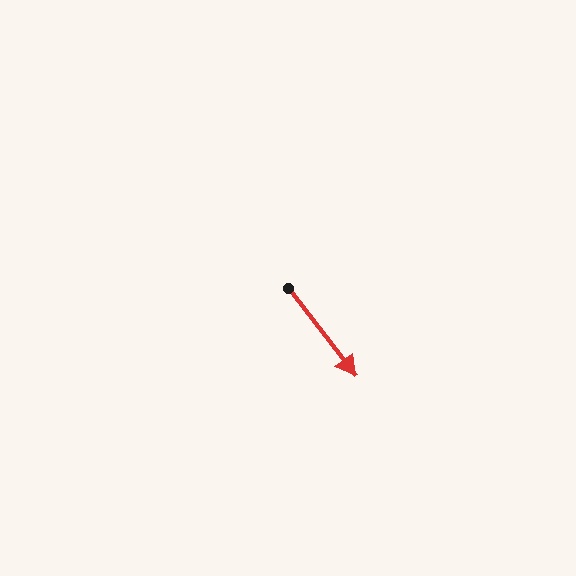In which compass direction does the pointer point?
Southeast.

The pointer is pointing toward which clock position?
Roughly 5 o'clock.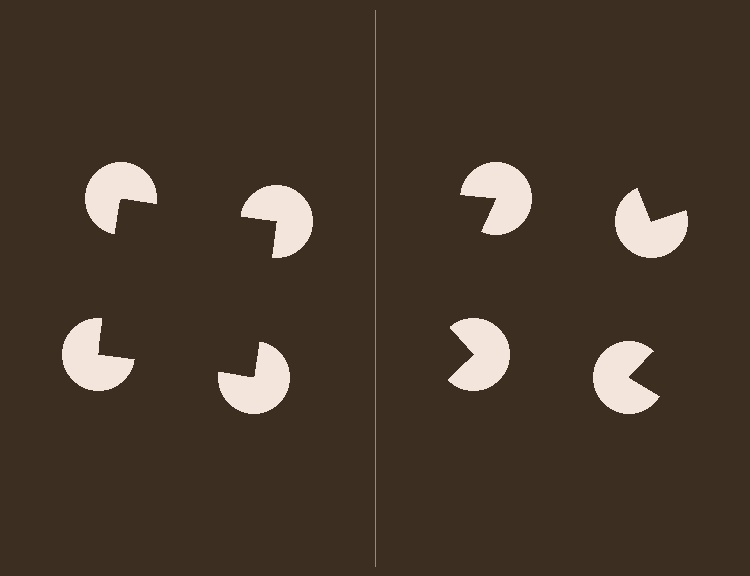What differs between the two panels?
The pac-man discs are positioned identically on both sides; only the wedge orientations differ. On the left they align to a square; on the right they are misaligned.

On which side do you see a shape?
An illusory square appears on the left side. On the right side the wedge cuts are rotated, so no coherent shape forms.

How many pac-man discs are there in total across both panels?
8 — 4 on each side.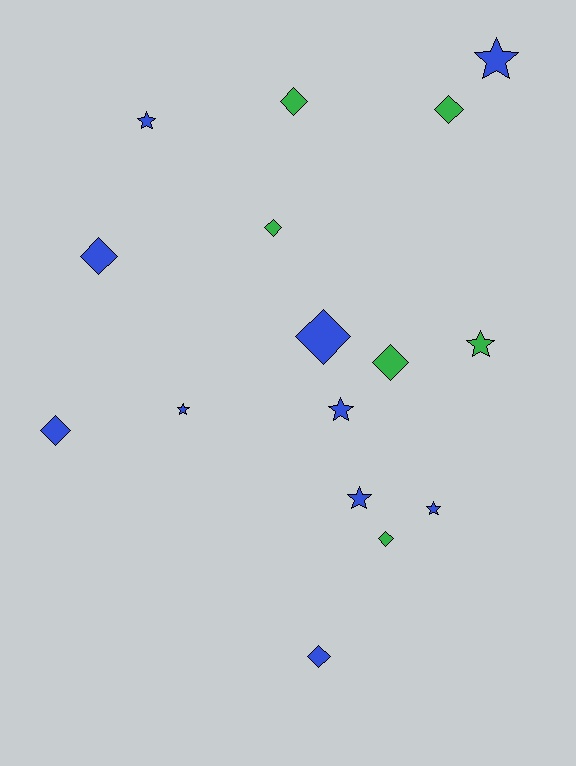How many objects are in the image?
There are 16 objects.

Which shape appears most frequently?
Diamond, with 9 objects.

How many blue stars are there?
There are 6 blue stars.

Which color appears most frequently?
Blue, with 10 objects.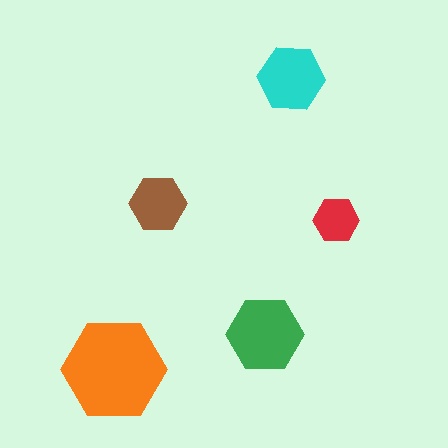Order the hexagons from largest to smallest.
the orange one, the green one, the cyan one, the brown one, the red one.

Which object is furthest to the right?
The red hexagon is rightmost.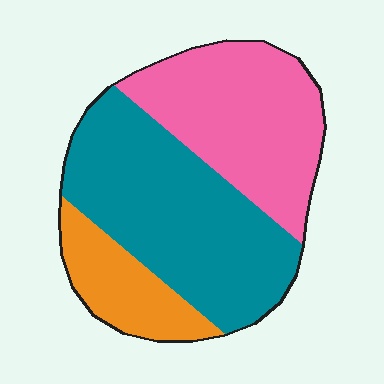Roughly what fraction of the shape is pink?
Pink takes up about three eighths (3/8) of the shape.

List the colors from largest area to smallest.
From largest to smallest: teal, pink, orange.